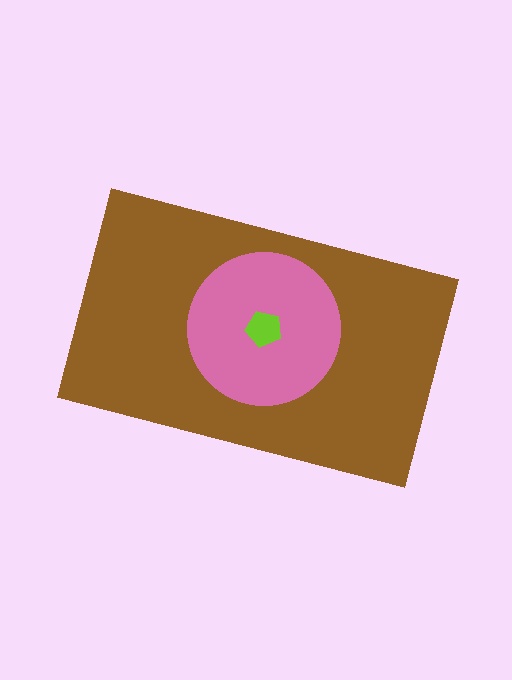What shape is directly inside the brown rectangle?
The pink circle.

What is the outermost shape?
The brown rectangle.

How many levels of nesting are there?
3.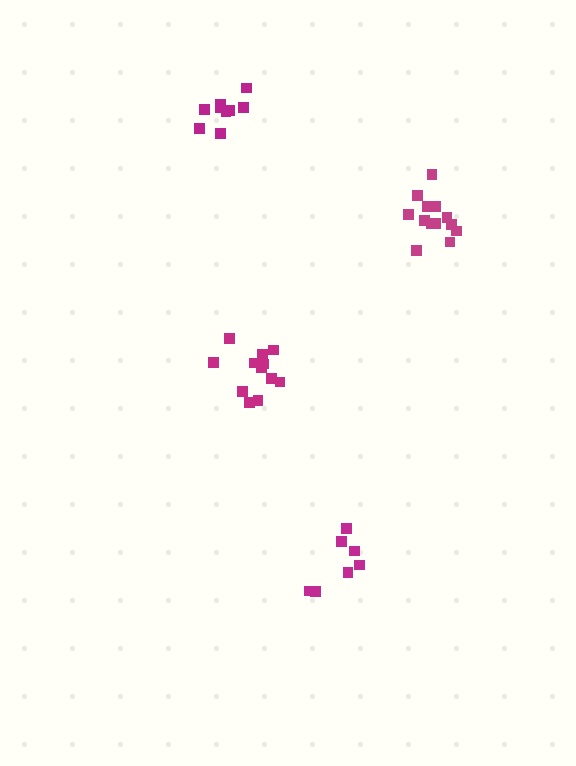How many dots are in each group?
Group 1: 7 dots, Group 2: 12 dots, Group 3: 13 dots, Group 4: 9 dots (41 total).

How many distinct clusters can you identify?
There are 4 distinct clusters.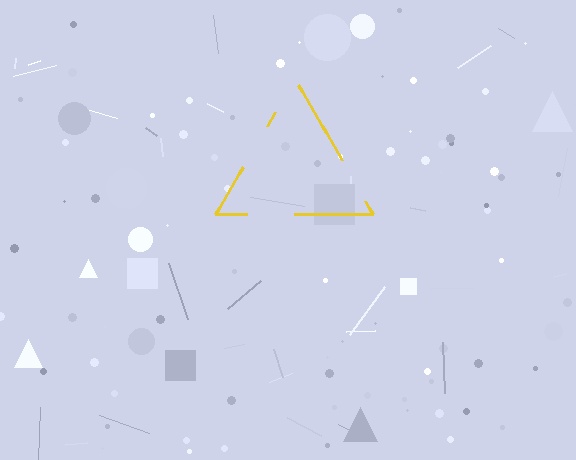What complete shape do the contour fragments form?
The contour fragments form a triangle.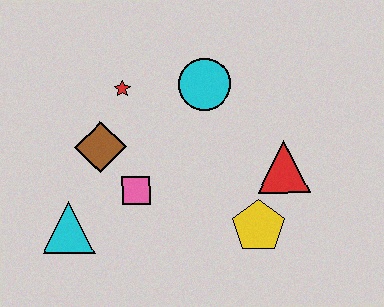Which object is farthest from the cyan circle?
The cyan triangle is farthest from the cyan circle.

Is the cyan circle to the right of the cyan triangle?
Yes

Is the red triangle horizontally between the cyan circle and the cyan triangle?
No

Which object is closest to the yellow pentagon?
The red triangle is closest to the yellow pentagon.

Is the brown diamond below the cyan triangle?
No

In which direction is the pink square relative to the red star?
The pink square is below the red star.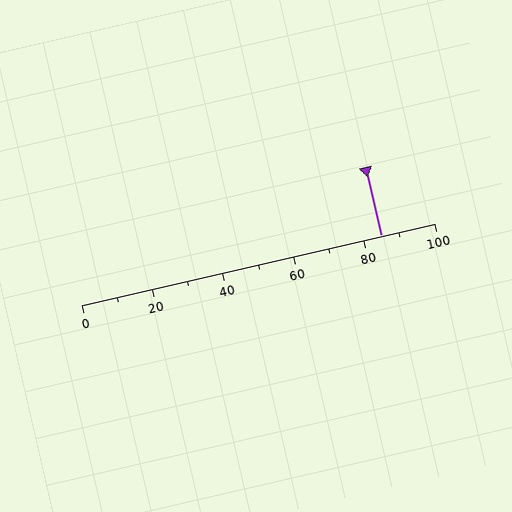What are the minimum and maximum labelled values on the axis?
The axis runs from 0 to 100.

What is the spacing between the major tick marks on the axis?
The major ticks are spaced 20 apart.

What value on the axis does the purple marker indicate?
The marker indicates approximately 85.